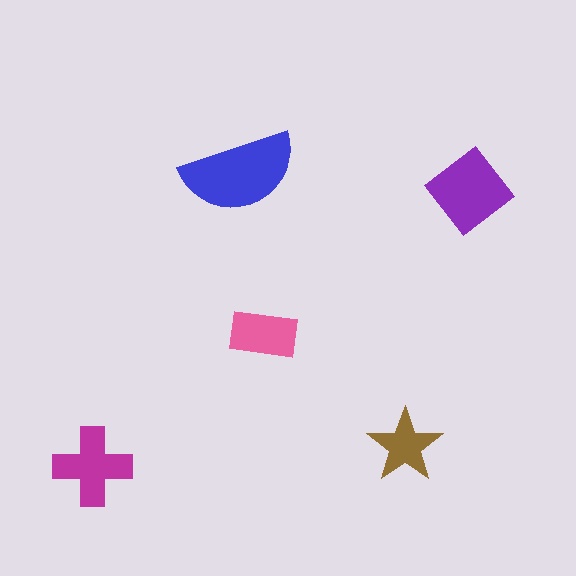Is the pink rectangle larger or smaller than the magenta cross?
Smaller.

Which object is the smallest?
The brown star.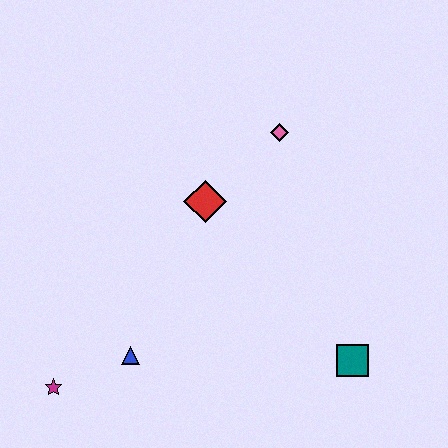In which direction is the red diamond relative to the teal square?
The red diamond is above the teal square.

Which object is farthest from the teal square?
The magenta star is farthest from the teal square.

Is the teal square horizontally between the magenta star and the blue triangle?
No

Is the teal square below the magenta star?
No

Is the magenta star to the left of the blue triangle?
Yes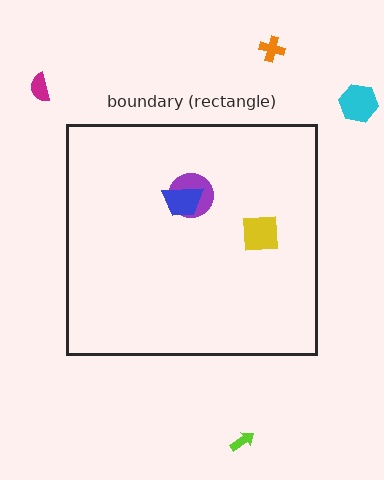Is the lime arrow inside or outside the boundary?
Outside.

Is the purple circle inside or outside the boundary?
Inside.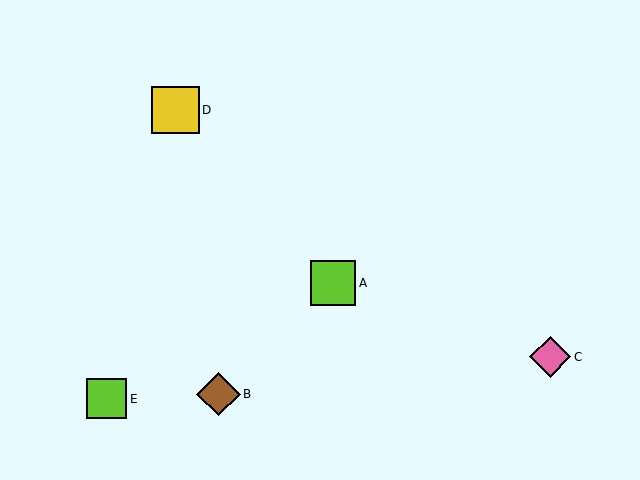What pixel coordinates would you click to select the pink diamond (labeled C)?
Click at (550, 357) to select the pink diamond C.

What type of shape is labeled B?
Shape B is a brown diamond.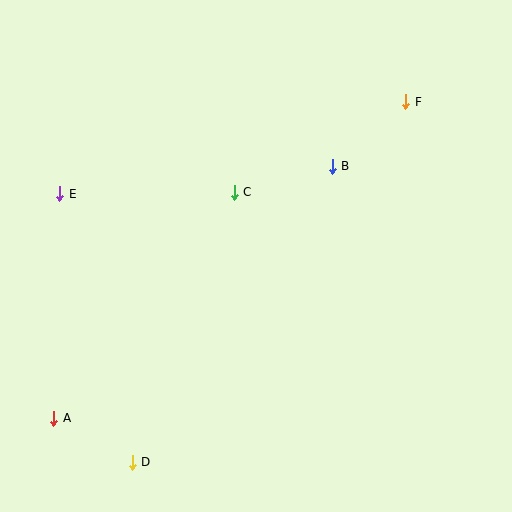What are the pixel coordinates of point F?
Point F is at (406, 102).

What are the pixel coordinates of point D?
Point D is at (132, 462).